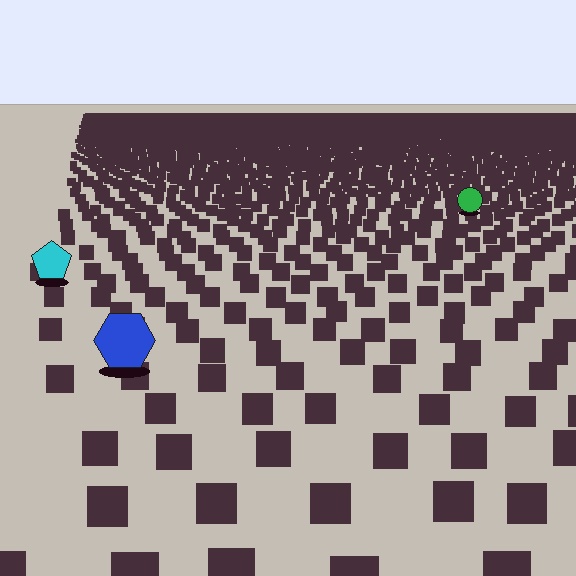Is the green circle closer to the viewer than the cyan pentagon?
No. The cyan pentagon is closer — you can tell from the texture gradient: the ground texture is coarser near it.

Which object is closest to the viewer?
The blue hexagon is closest. The texture marks near it are larger and more spread out.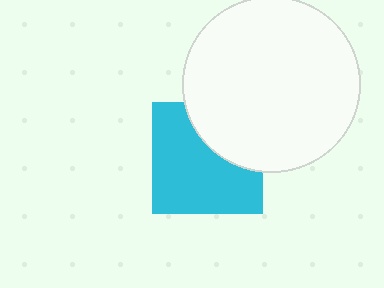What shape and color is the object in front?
The object in front is a white circle.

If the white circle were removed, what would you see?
You would see the complete cyan square.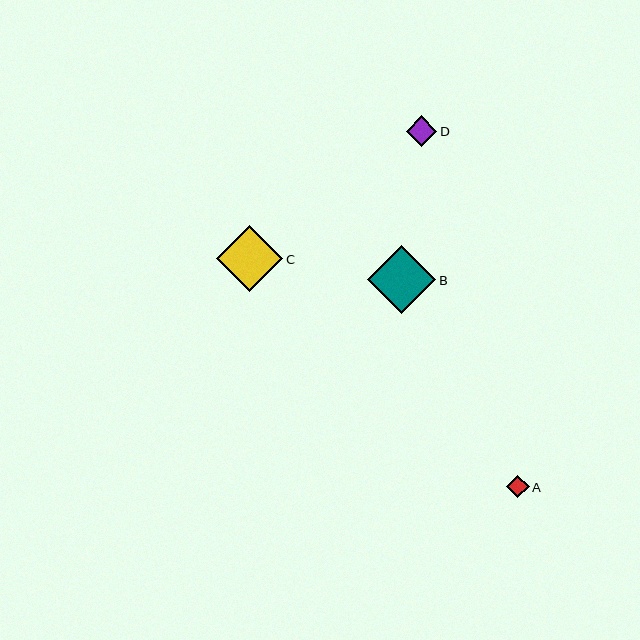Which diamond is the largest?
Diamond B is the largest with a size of approximately 68 pixels.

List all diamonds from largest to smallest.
From largest to smallest: B, C, D, A.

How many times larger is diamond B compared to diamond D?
Diamond B is approximately 2.2 times the size of diamond D.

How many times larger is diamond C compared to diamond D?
Diamond C is approximately 2.2 times the size of diamond D.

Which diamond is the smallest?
Diamond A is the smallest with a size of approximately 22 pixels.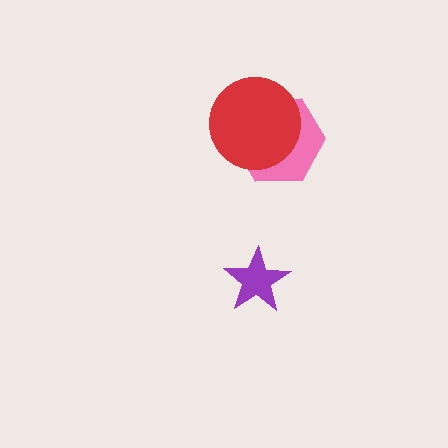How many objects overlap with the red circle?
1 object overlaps with the red circle.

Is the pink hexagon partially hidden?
Yes, it is partially covered by another shape.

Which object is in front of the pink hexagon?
The red circle is in front of the pink hexagon.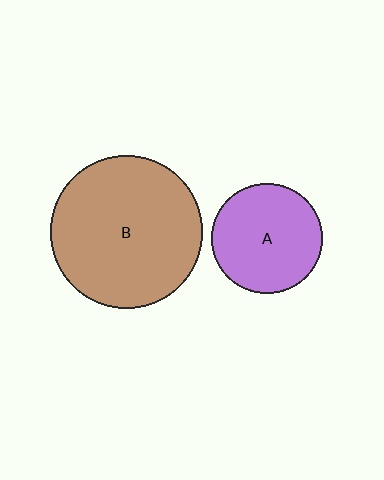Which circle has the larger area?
Circle B (brown).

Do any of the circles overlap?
No, none of the circles overlap.